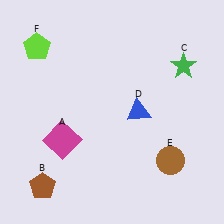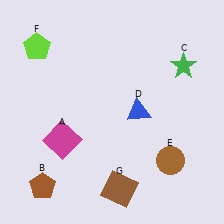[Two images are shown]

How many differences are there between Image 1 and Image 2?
There is 1 difference between the two images.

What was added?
A brown square (G) was added in Image 2.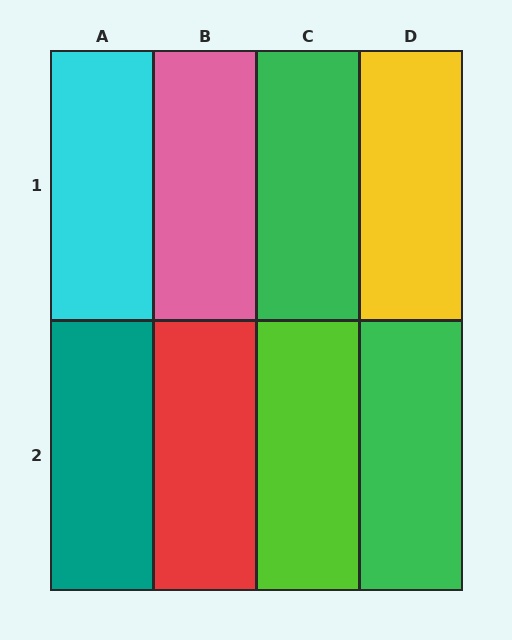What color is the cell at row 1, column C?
Green.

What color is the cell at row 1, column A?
Cyan.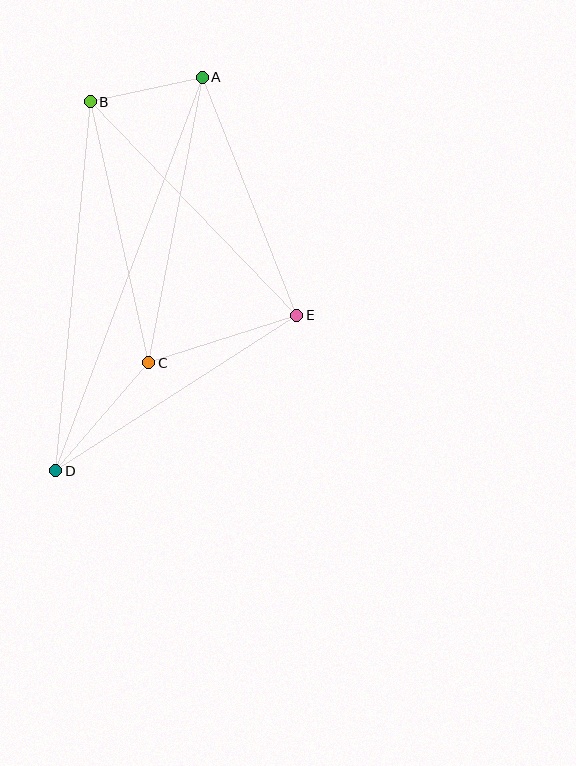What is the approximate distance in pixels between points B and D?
The distance between B and D is approximately 371 pixels.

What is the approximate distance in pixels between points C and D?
The distance between C and D is approximately 142 pixels.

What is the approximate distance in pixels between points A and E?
The distance between A and E is approximately 256 pixels.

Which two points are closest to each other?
Points A and B are closest to each other.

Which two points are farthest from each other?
Points A and D are farthest from each other.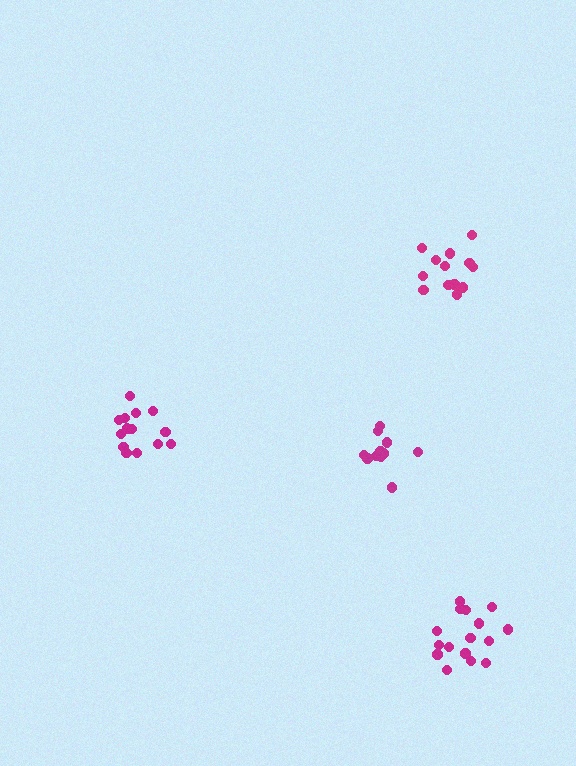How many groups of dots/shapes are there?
There are 4 groups.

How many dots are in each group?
Group 1: 16 dots, Group 2: 14 dots, Group 3: 11 dots, Group 4: 14 dots (55 total).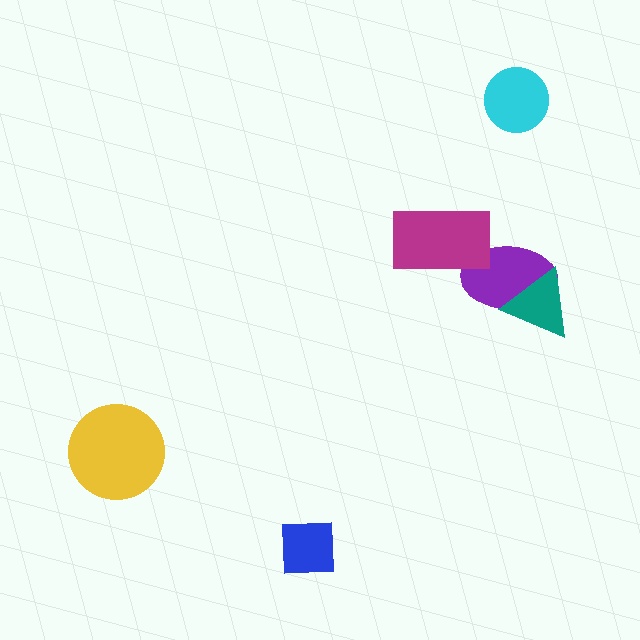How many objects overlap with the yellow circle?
0 objects overlap with the yellow circle.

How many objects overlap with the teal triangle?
1 object overlaps with the teal triangle.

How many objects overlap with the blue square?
0 objects overlap with the blue square.